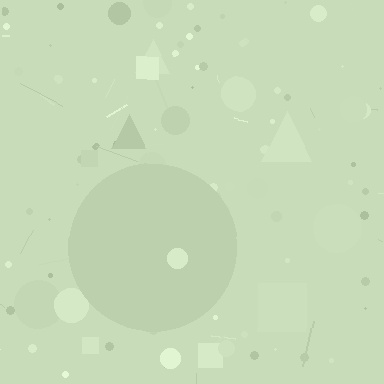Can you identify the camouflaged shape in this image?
The camouflaged shape is a circle.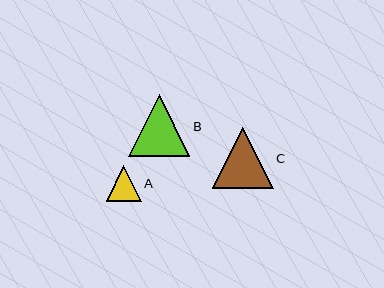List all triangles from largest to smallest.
From largest to smallest: B, C, A.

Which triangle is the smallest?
Triangle A is the smallest with a size of approximately 35 pixels.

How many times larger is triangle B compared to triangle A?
Triangle B is approximately 1.7 times the size of triangle A.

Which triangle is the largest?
Triangle B is the largest with a size of approximately 62 pixels.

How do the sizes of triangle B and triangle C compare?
Triangle B and triangle C are approximately the same size.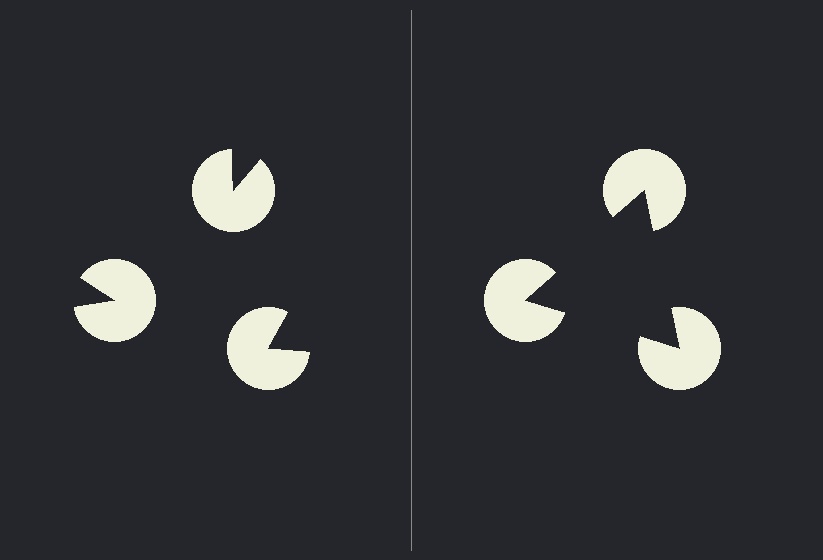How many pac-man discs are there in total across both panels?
6 — 3 on each side.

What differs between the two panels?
The pac-man discs are positioned identically on both sides; only the wedge orientations differ. On the right they align to a triangle; on the left they are misaligned.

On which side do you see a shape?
An illusory triangle appears on the right side. On the left side the wedge cuts are rotated, so no coherent shape forms.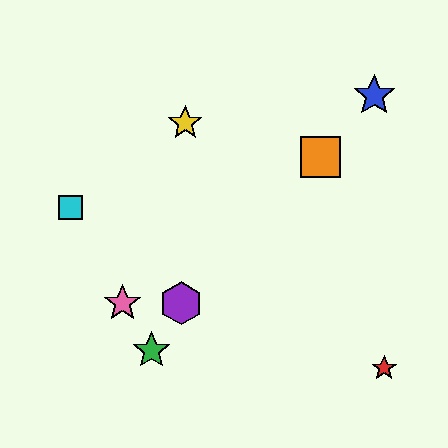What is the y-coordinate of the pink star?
The pink star is at y≈303.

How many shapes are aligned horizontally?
2 shapes (the purple hexagon, the pink star) are aligned horizontally.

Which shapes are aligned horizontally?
The purple hexagon, the pink star are aligned horizontally.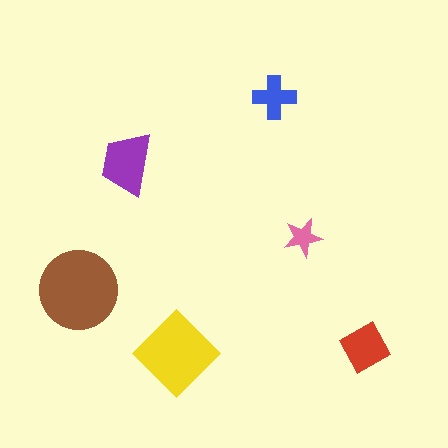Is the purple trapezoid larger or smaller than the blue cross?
Larger.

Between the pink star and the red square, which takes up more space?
The red square.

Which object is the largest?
The brown circle.